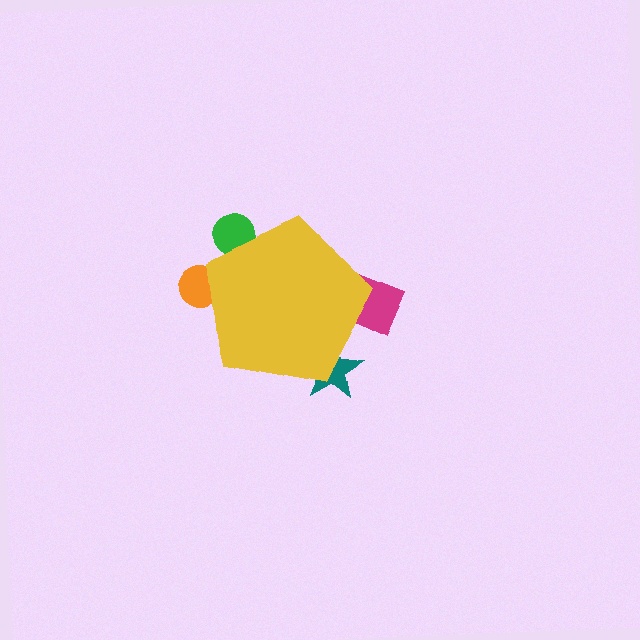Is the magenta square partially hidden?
Yes, the magenta square is partially hidden behind the yellow pentagon.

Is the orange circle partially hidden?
Yes, the orange circle is partially hidden behind the yellow pentagon.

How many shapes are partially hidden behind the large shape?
4 shapes are partially hidden.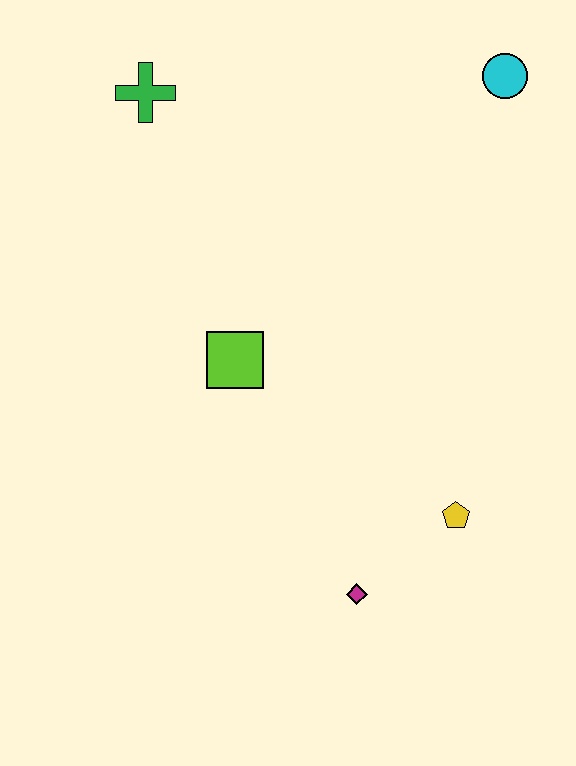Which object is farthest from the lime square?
The cyan circle is farthest from the lime square.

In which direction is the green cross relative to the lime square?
The green cross is above the lime square.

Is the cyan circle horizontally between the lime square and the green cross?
No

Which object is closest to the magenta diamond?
The yellow pentagon is closest to the magenta diamond.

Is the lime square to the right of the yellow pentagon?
No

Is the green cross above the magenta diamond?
Yes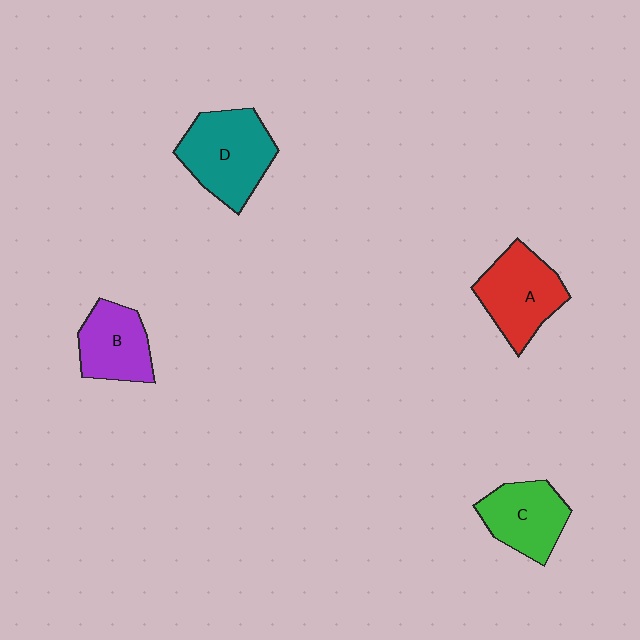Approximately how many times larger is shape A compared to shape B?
Approximately 1.2 times.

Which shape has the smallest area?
Shape B (purple).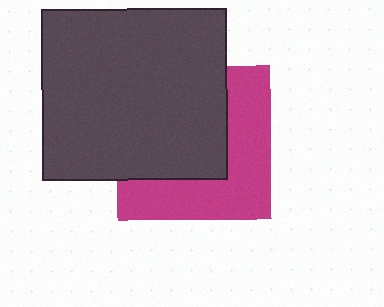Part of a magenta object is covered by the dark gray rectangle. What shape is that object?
It is a square.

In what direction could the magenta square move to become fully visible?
The magenta square could move toward the lower-right. That would shift it out from behind the dark gray rectangle entirely.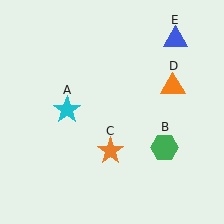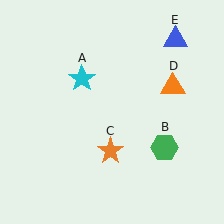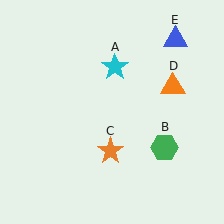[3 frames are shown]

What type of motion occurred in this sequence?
The cyan star (object A) rotated clockwise around the center of the scene.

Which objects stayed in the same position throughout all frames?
Green hexagon (object B) and orange star (object C) and orange triangle (object D) and blue triangle (object E) remained stationary.